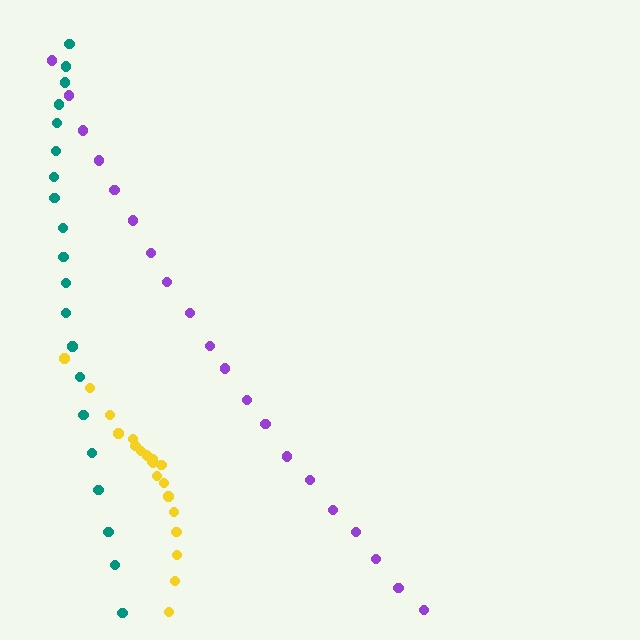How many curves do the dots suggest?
There are 3 distinct paths.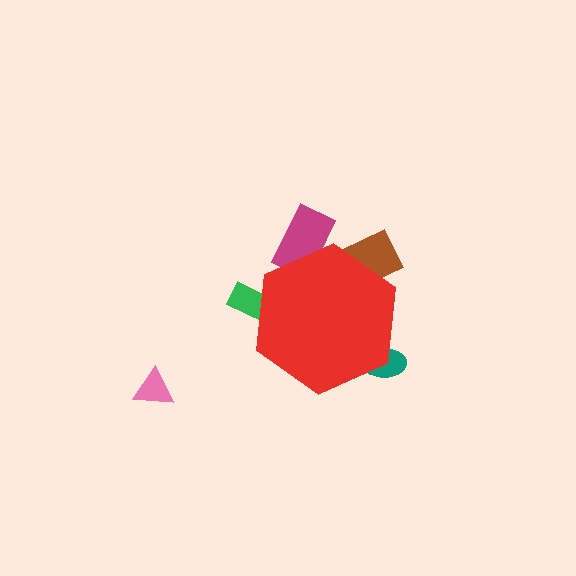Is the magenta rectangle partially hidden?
Yes, the magenta rectangle is partially hidden behind the red hexagon.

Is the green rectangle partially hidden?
Yes, the green rectangle is partially hidden behind the red hexagon.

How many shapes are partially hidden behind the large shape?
4 shapes are partially hidden.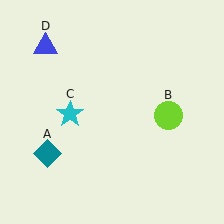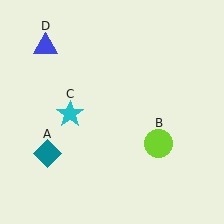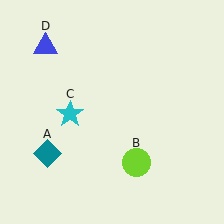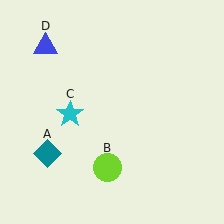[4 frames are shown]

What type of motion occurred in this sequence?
The lime circle (object B) rotated clockwise around the center of the scene.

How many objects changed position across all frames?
1 object changed position: lime circle (object B).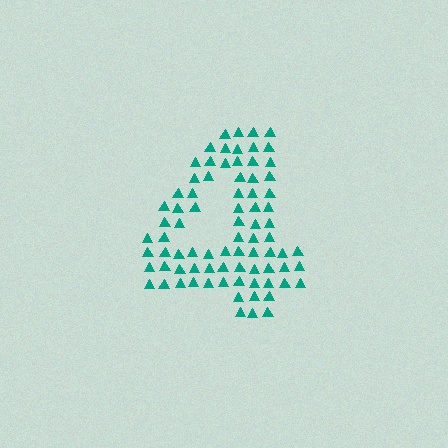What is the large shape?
The large shape is the digit 4.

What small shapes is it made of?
It is made of small triangles.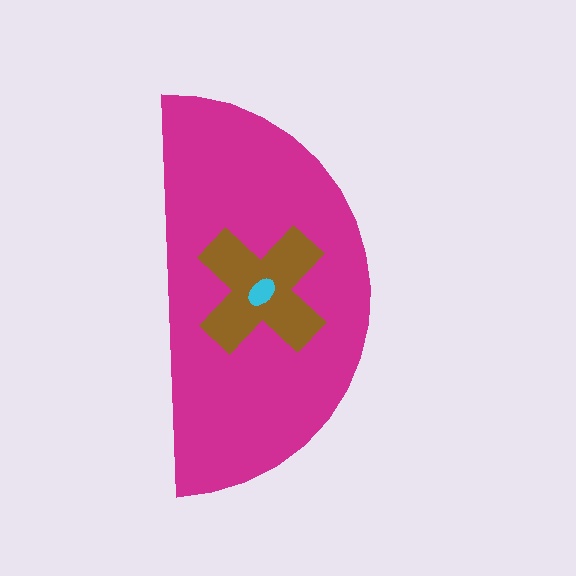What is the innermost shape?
The cyan ellipse.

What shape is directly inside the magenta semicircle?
The brown cross.